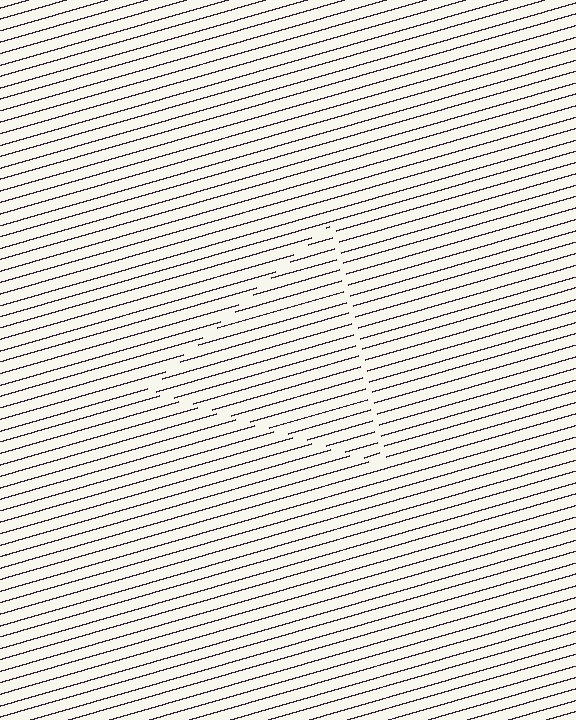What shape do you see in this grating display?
An illusory triangle. The interior of the shape contains the same grating, shifted by half a period — the contour is defined by the phase discontinuity where line-ends from the inner and outer gratings abut.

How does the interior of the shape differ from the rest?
The interior of the shape contains the same grating, shifted by half a period — the contour is defined by the phase discontinuity where line-ends from the inner and outer gratings abut.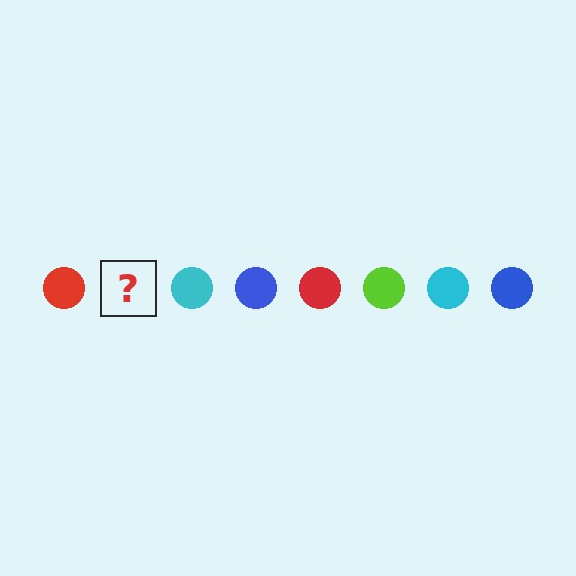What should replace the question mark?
The question mark should be replaced with a lime circle.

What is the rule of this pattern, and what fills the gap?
The rule is that the pattern cycles through red, lime, cyan, blue circles. The gap should be filled with a lime circle.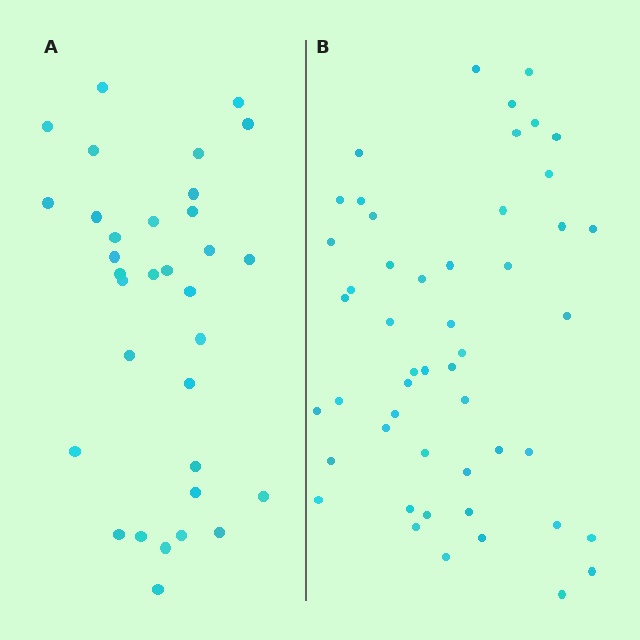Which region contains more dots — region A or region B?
Region B (the right region) has more dots.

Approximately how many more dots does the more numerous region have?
Region B has approximately 15 more dots than region A.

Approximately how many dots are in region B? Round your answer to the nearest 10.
About 50 dots.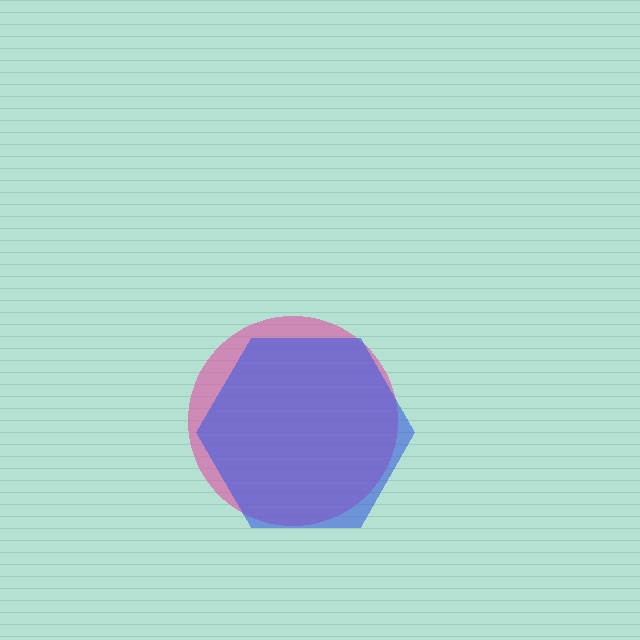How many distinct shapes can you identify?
There are 2 distinct shapes: a pink circle, a blue hexagon.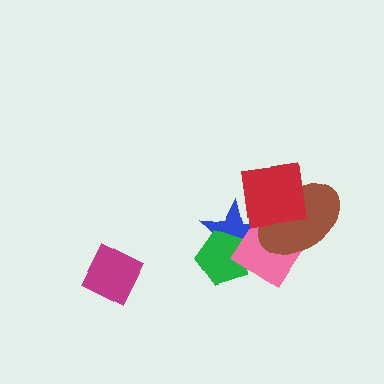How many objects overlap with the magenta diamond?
0 objects overlap with the magenta diamond.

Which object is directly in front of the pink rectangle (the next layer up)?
The brown ellipse is directly in front of the pink rectangle.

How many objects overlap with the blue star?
4 objects overlap with the blue star.